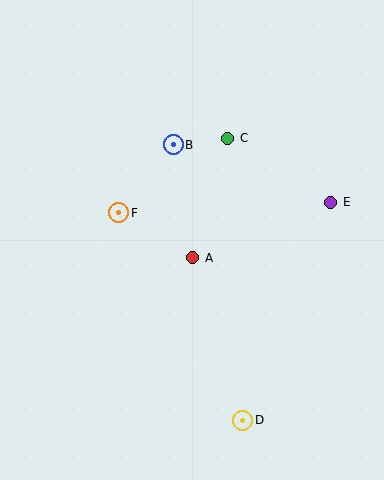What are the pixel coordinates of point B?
Point B is at (173, 145).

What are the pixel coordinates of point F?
Point F is at (119, 213).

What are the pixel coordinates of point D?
Point D is at (243, 420).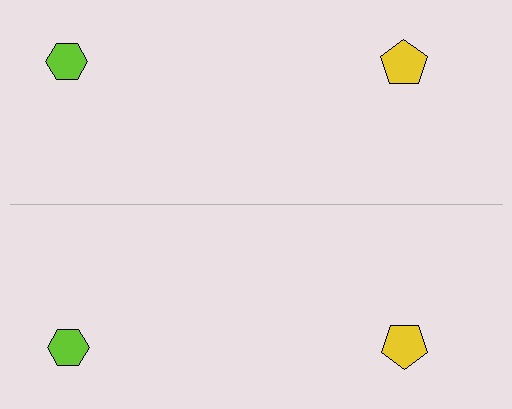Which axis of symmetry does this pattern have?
The pattern has a horizontal axis of symmetry running through the center of the image.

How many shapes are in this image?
There are 4 shapes in this image.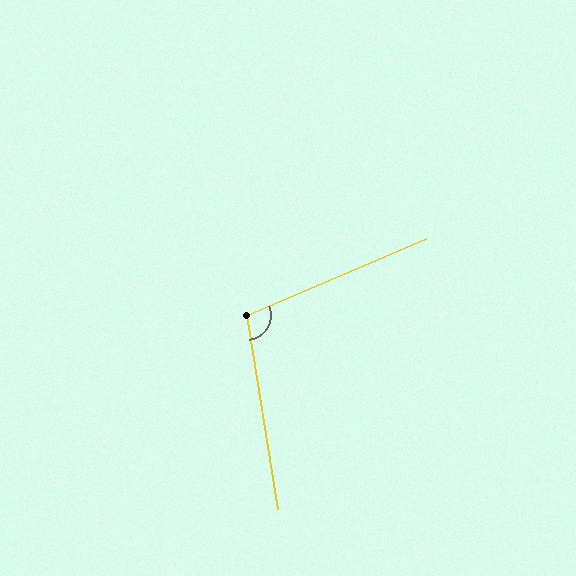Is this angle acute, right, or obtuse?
It is obtuse.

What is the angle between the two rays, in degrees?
Approximately 104 degrees.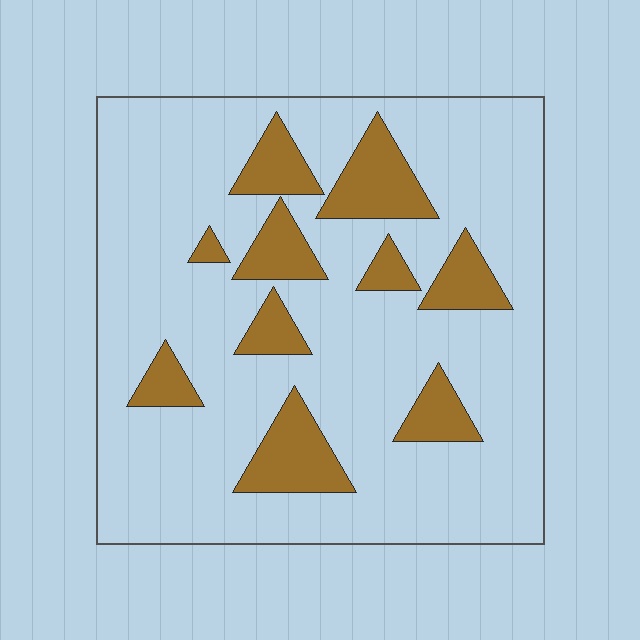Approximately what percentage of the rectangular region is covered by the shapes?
Approximately 20%.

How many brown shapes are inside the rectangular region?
10.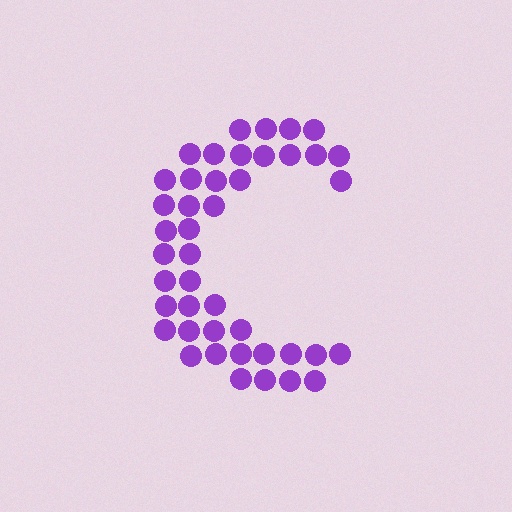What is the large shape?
The large shape is the letter C.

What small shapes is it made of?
It is made of small circles.